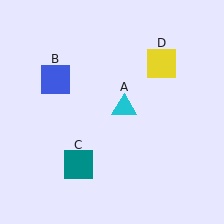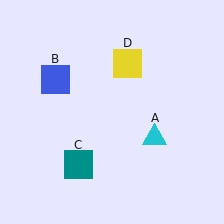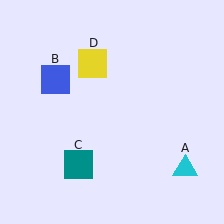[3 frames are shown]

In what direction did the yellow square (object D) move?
The yellow square (object D) moved left.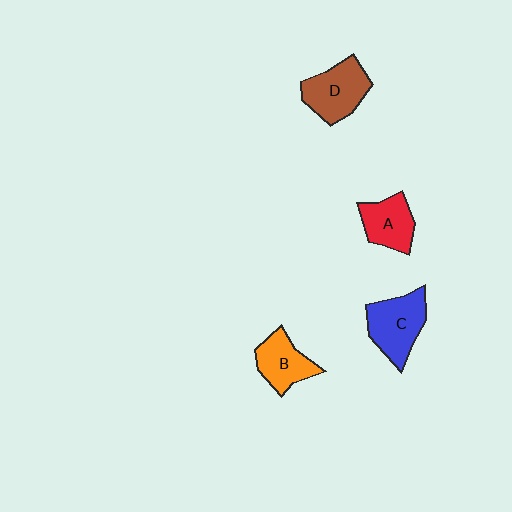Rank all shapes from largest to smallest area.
From largest to smallest: C (blue), D (brown), B (orange), A (red).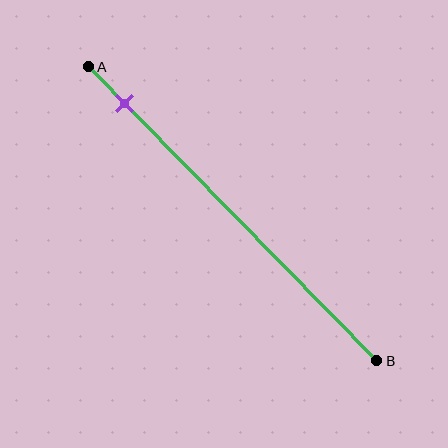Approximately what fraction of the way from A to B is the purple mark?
The purple mark is approximately 15% of the way from A to B.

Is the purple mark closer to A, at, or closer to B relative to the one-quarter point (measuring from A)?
The purple mark is closer to point A than the one-quarter point of segment AB.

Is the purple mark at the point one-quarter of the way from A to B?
No, the mark is at about 15% from A, not at the 25% one-quarter point.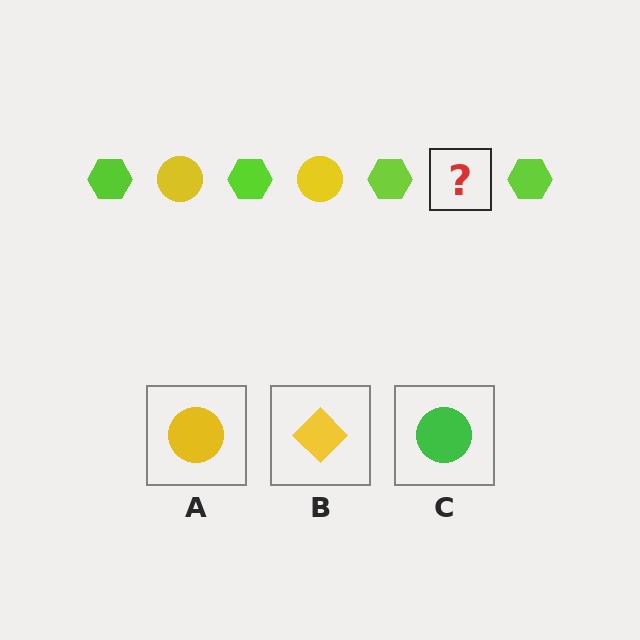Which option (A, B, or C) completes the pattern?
A.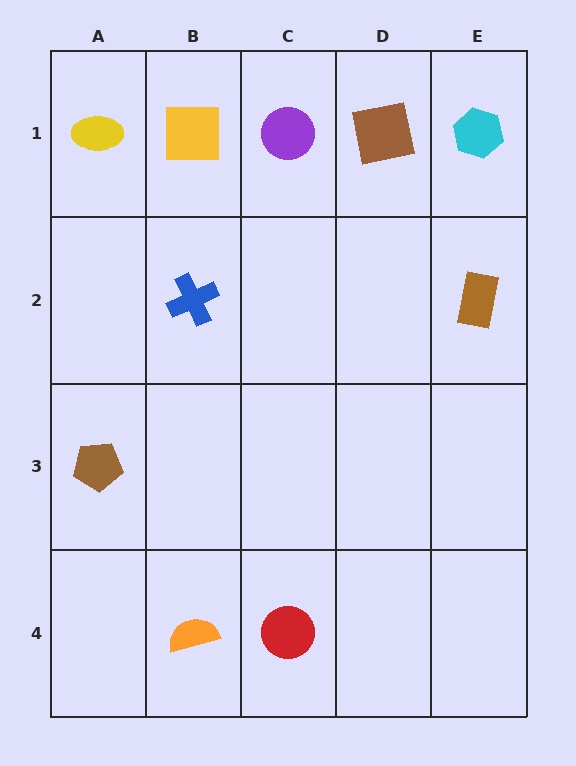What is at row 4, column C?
A red circle.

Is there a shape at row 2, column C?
No, that cell is empty.